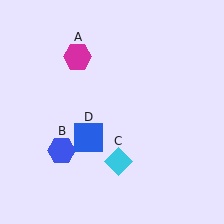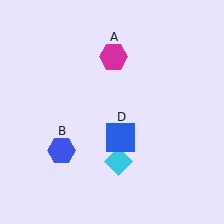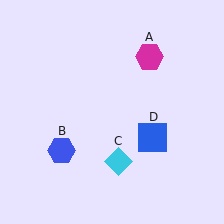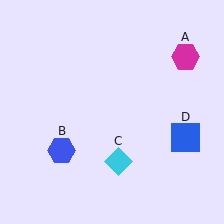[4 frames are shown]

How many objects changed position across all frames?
2 objects changed position: magenta hexagon (object A), blue square (object D).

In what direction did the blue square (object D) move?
The blue square (object D) moved right.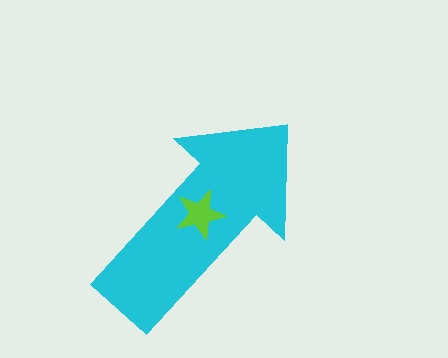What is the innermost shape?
The lime star.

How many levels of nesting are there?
2.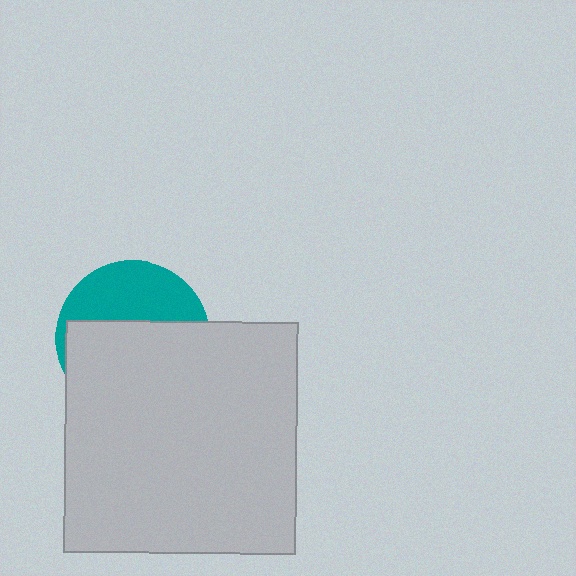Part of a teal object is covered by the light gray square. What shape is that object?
It is a circle.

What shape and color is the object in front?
The object in front is a light gray square.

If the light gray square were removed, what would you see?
You would see the complete teal circle.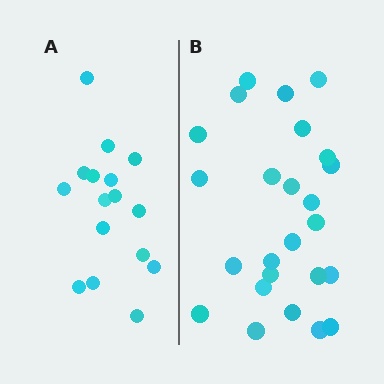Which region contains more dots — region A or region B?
Region B (the right region) has more dots.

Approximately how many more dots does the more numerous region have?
Region B has roughly 8 or so more dots than region A.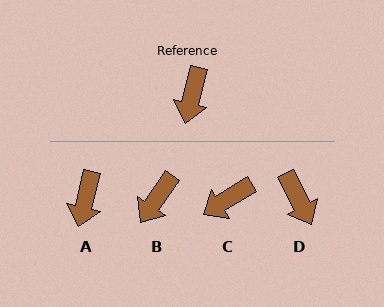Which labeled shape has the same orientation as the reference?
A.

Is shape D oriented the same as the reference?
No, it is off by about 41 degrees.